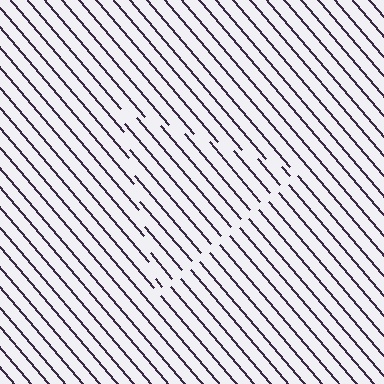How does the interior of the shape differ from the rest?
The interior of the shape contains the same grating, shifted by half a period — the contour is defined by the phase discontinuity where line-ends from the inner and outer gratings abut.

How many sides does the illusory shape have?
3 sides — the line-ends trace a triangle.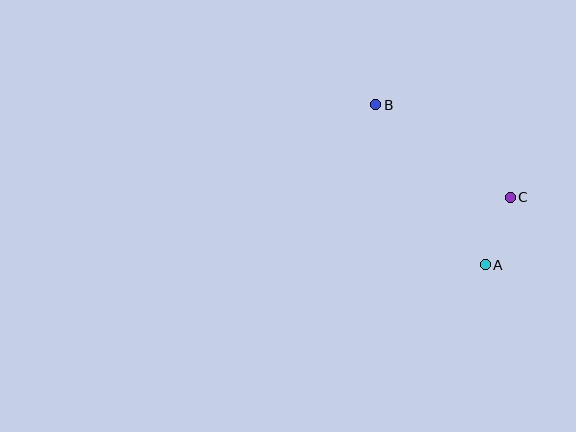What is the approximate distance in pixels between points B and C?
The distance between B and C is approximately 163 pixels.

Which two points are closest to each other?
Points A and C are closest to each other.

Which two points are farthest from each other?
Points A and B are farthest from each other.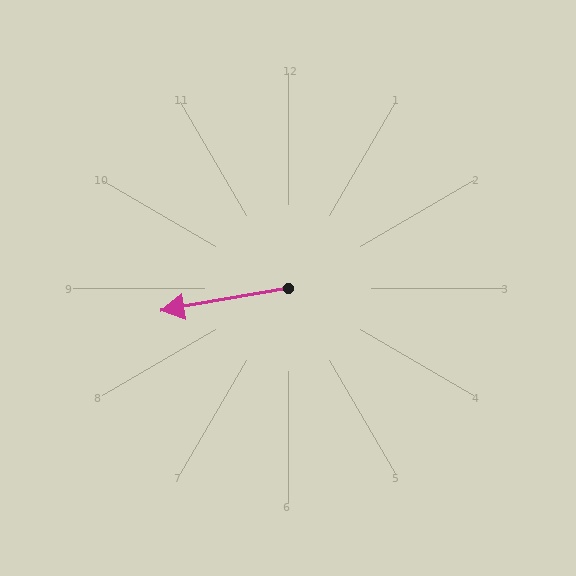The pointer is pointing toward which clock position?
Roughly 9 o'clock.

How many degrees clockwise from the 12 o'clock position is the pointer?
Approximately 260 degrees.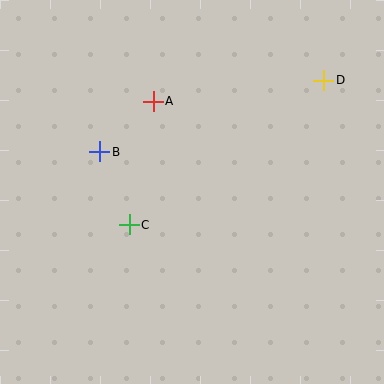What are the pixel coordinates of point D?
Point D is at (324, 80).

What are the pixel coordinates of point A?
Point A is at (153, 101).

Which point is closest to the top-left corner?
Point B is closest to the top-left corner.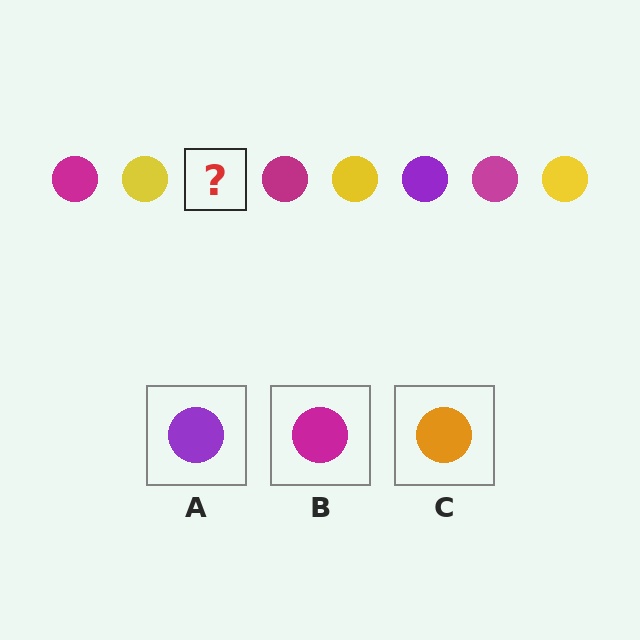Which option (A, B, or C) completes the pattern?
A.